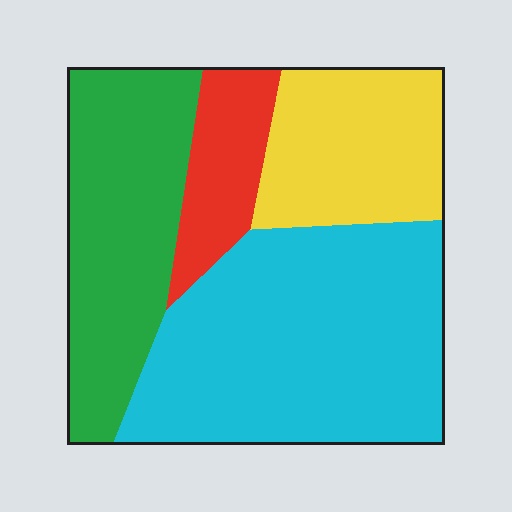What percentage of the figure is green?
Green takes up between a quarter and a half of the figure.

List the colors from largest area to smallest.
From largest to smallest: cyan, green, yellow, red.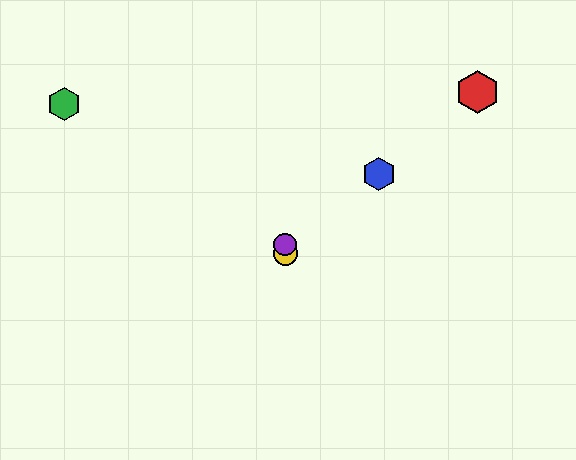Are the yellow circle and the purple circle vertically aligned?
Yes, both are at x≈285.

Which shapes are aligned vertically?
The yellow circle, the purple circle are aligned vertically.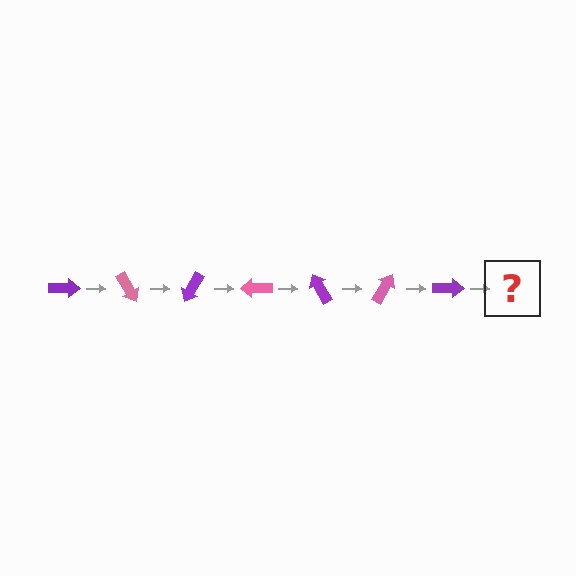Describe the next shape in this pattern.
It should be a pink arrow, rotated 420 degrees from the start.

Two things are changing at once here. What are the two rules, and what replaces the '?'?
The two rules are that it rotates 60 degrees each step and the color cycles through purple and pink. The '?' should be a pink arrow, rotated 420 degrees from the start.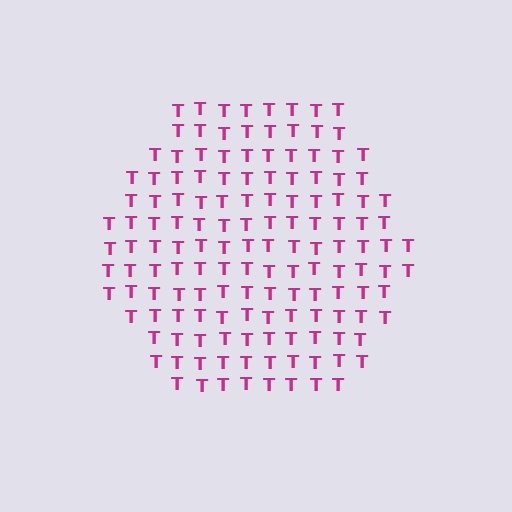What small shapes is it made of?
It is made of small letter T's.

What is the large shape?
The large shape is a hexagon.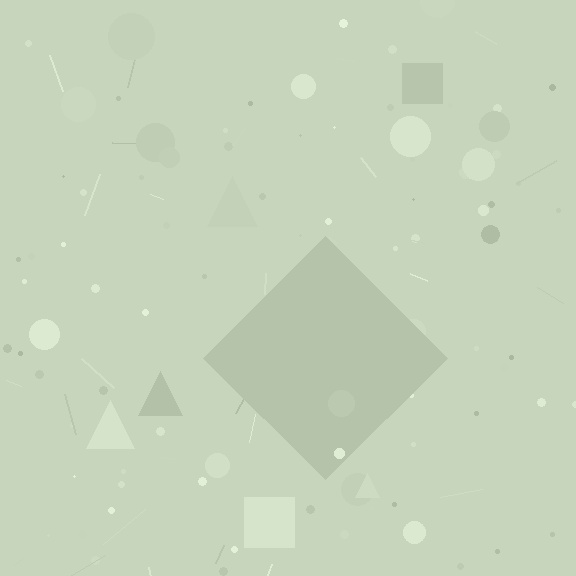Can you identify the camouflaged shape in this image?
The camouflaged shape is a diamond.